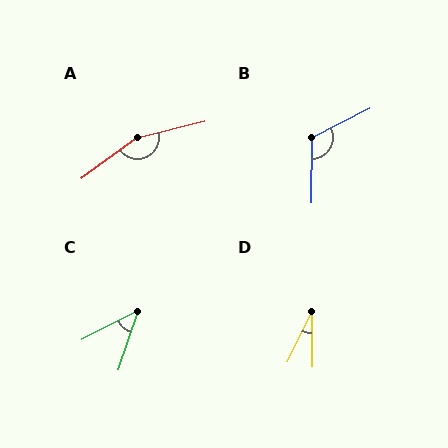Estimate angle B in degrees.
Approximately 117 degrees.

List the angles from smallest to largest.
D (27°), C (44°), B (117°), A (157°).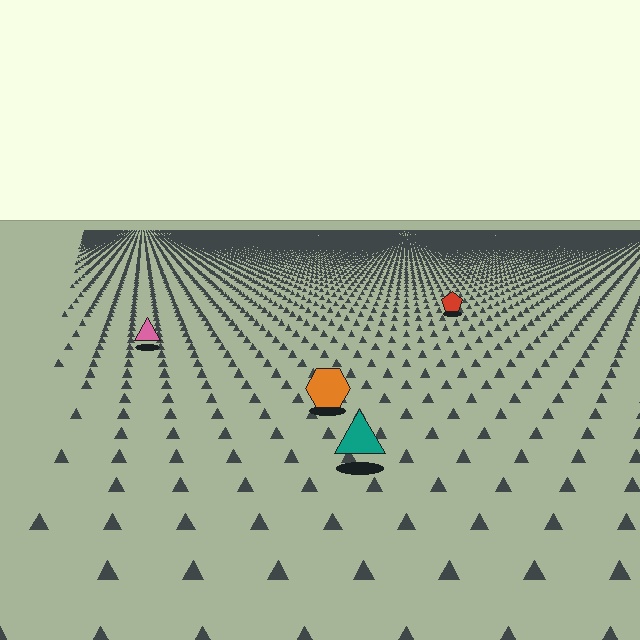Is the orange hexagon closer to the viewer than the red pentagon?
Yes. The orange hexagon is closer — you can tell from the texture gradient: the ground texture is coarser near it.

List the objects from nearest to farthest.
From nearest to farthest: the teal triangle, the orange hexagon, the pink triangle, the red pentagon.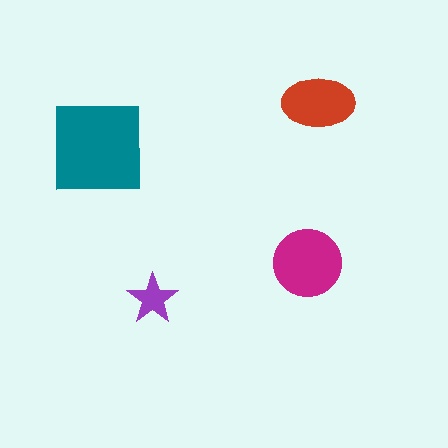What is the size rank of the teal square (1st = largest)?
1st.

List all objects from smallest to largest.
The purple star, the red ellipse, the magenta circle, the teal square.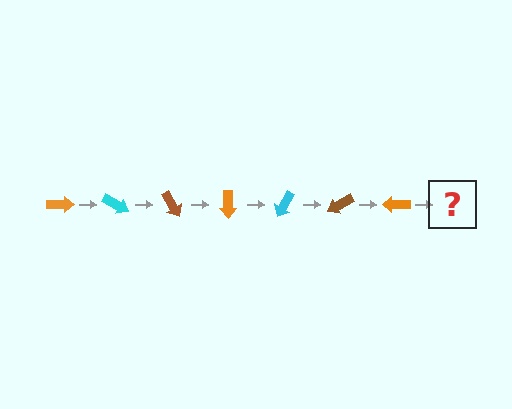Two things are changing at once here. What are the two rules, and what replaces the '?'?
The two rules are that it rotates 30 degrees each step and the color cycles through orange, cyan, and brown. The '?' should be a cyan arrow, rotated 210 degrees from the start.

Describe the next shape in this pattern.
It should be a cyan arrow, rotated 210 degrees from the start.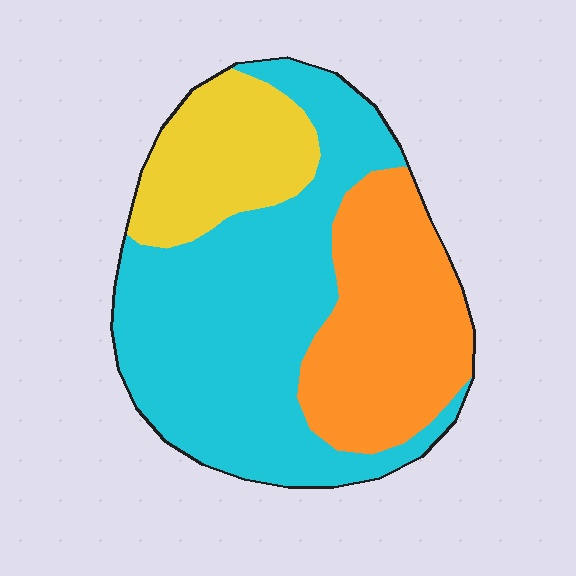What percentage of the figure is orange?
Orange takes up between a quarter and a half of the figure.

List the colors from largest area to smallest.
From largest to smallest: cyan, orange, yellow.